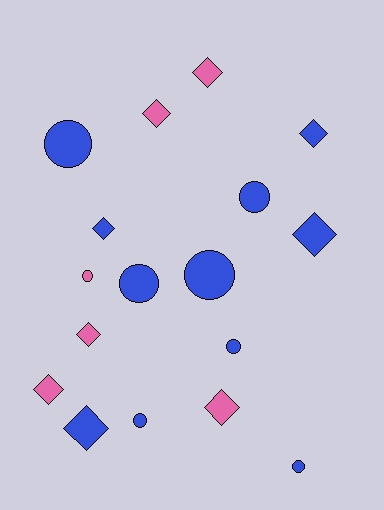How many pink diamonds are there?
There are 5 pink diamonds.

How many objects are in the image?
There are 17 objects.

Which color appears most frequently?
Blue, with 11 objects.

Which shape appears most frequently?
Diamond, with 9 objects.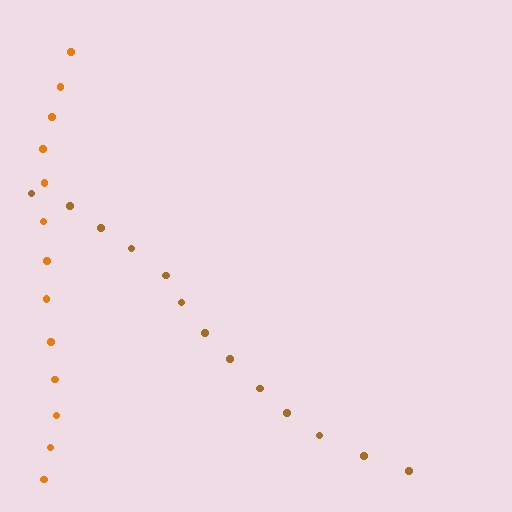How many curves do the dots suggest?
There are 2 distinct paths.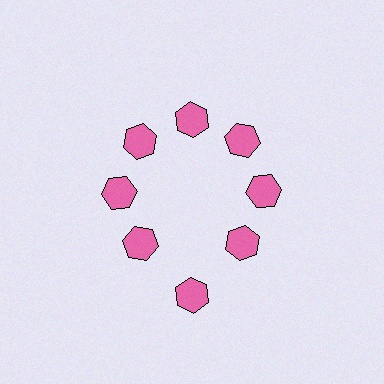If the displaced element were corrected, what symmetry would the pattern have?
It would have 8-fold rotational symmetry — the pattern would map onto itself every 45 degrees.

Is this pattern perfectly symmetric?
No. The 8 pink hexagons are arranged in a ring, but one element near the 6 o'clock position is pushed outward from the center, breaking the 8-fold rotational symmetry.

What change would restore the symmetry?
The symmetry would be restored by moving it inward, back onto the ring so that all 8 hexagons sit at equal angles and equal distance from the center.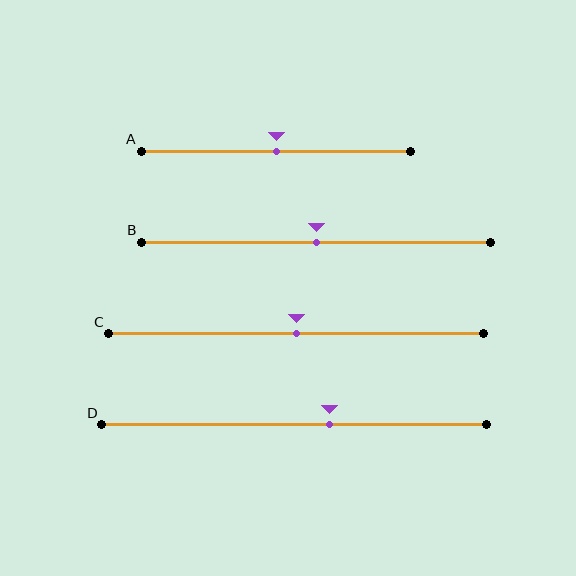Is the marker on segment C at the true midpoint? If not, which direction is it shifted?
Yes, the marker on segment C is at the true midpoint.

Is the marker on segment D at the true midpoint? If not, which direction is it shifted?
No, the marker on segment D is shifted to the right by about 9% of the segment length.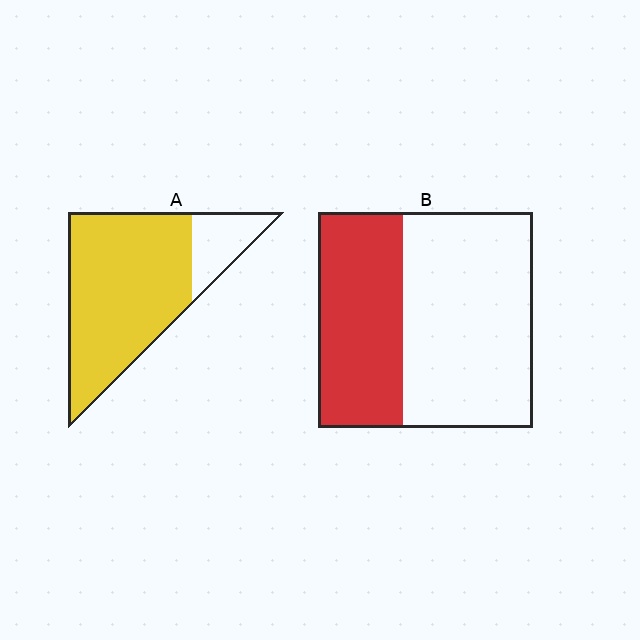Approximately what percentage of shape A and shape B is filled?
A is approximately 80% and B is approximately 40%.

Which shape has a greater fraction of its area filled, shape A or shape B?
Shape A.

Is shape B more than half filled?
No.